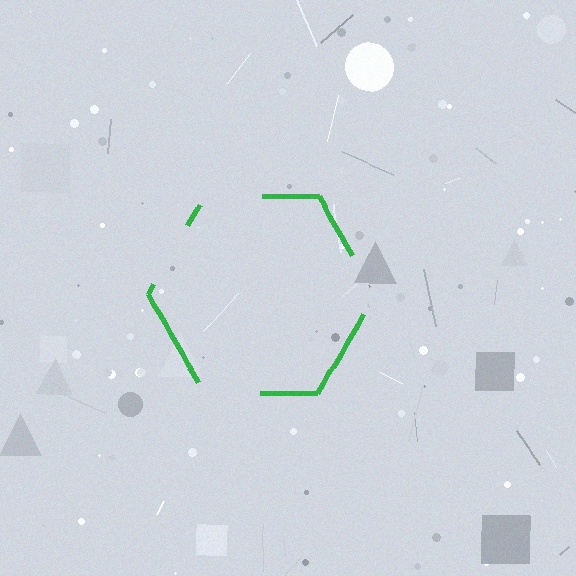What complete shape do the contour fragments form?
The contour fragments form a hexagon.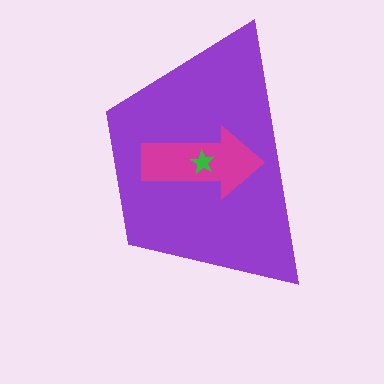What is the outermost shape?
The purple trapezoid.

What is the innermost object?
The green star.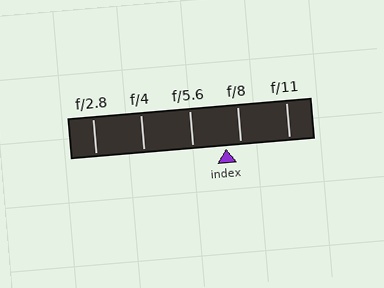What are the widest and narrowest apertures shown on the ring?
The widest aperture shown is f/2.8 and the narrowest is f/11.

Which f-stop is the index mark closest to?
The index mark is closest to f/8.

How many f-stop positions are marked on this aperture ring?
There are 5 f-stop positions marked.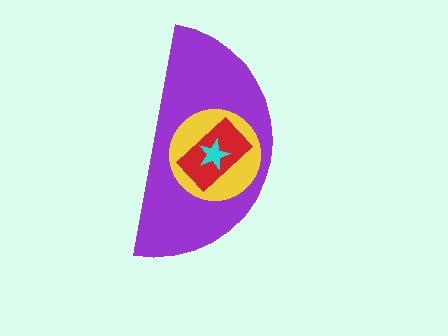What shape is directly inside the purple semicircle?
The yellow circle.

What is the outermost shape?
The purple semicircle.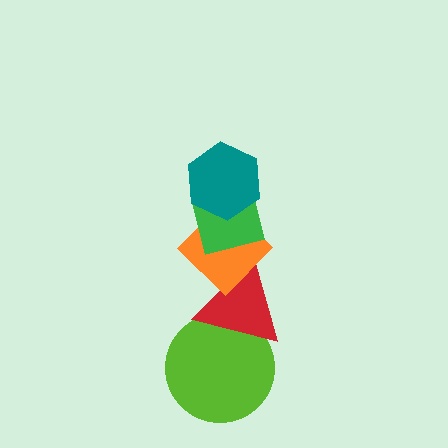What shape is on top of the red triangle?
The orange diamond is on top of the red triangle.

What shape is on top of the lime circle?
The red triangle is on top of the lime circle.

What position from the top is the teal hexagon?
The teal hexagon is 1st from the top.